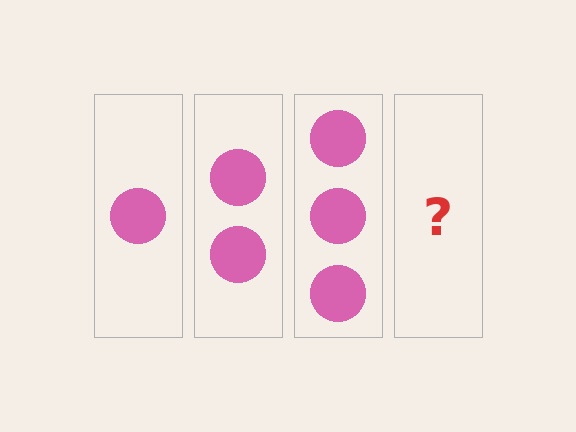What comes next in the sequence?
The next element should be 4 circles.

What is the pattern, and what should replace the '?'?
The pattern is that each step adds one more circle. The '?' should be 4 circles.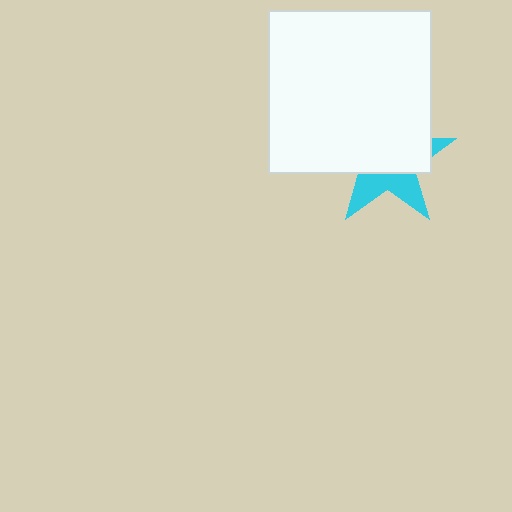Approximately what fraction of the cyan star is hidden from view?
Roughly 63% of the cyan star is hidden behind the white square.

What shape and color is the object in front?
The object in front is a white square.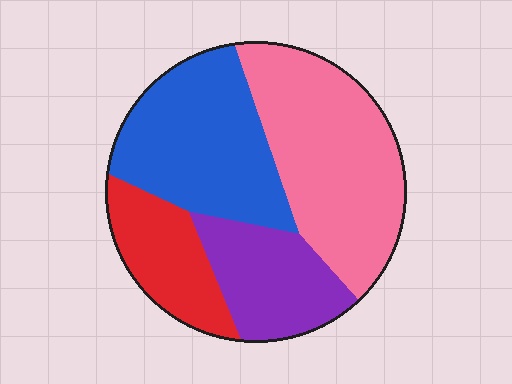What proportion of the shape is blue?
Blue takes up about one third (1/3) of the shape.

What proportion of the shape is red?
Red covers 16% of the shape.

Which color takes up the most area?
Pink, at roughly 35%.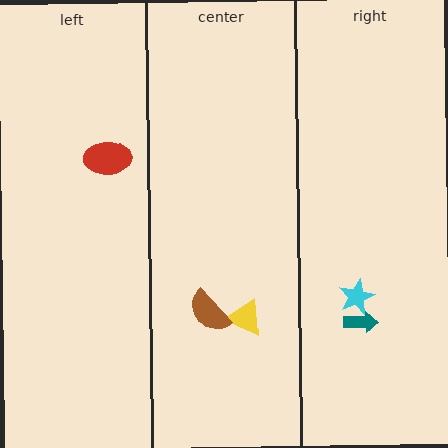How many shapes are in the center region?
2.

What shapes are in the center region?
The yellow triangle, the brown semicircle.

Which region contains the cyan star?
The right region.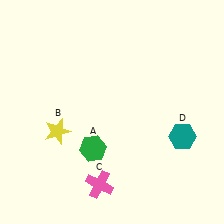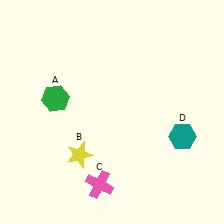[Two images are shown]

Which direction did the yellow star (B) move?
The yellow star (B) moved down.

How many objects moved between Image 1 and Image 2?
2 objects moved between the two images.